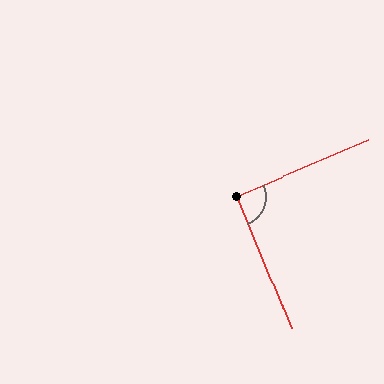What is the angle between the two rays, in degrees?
Approximately 91 degrees.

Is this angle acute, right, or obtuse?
It is approximately a right angle.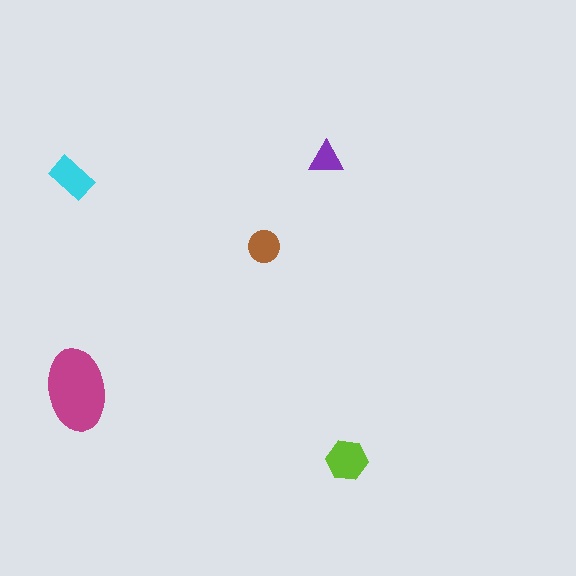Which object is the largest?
The magenta ellipse.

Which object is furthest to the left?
The cyan rectangle is leftmost.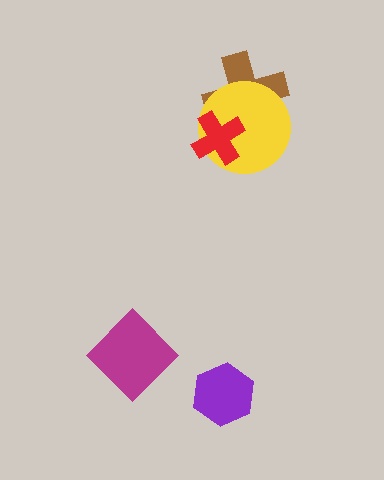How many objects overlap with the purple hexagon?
0 objects overlap with the purple hexagon.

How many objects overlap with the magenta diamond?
0 objects overlap with the magenta diamond.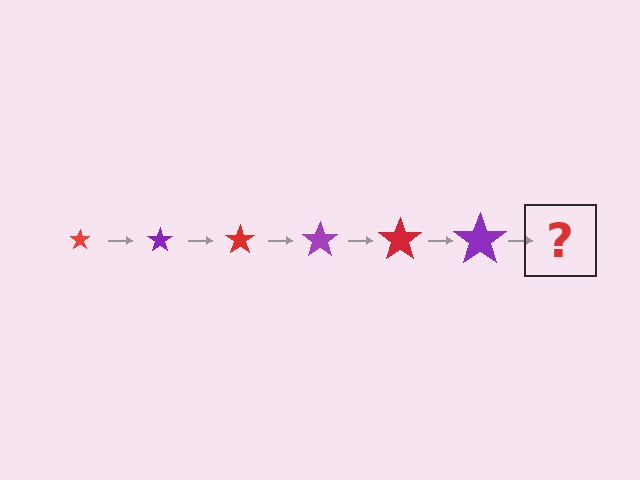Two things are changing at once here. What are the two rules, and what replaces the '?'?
The two rules are that the star grows larger each step and the color cycles through red and purple. The '?' should be a red star, larger than the previous one.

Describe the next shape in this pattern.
It should be a red star, larger than the previous one.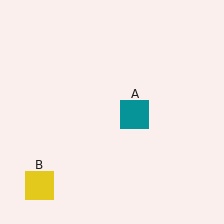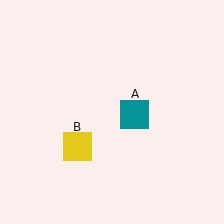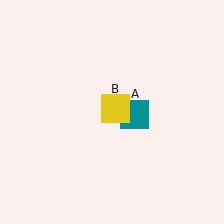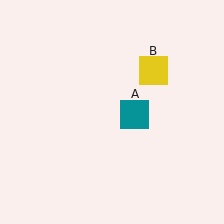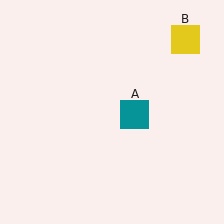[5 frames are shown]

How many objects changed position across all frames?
1 object changed position: yellow square (object B).